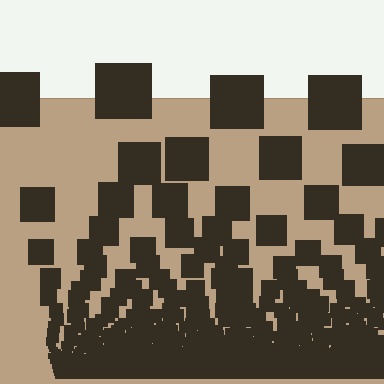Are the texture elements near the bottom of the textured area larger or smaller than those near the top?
Smaller. The gradient is inverted — elements near the bottom are smaller and denser.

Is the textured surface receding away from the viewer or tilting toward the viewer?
The surface appears to tilt toward the viewer. Texture elements get larger and sparser toward the top.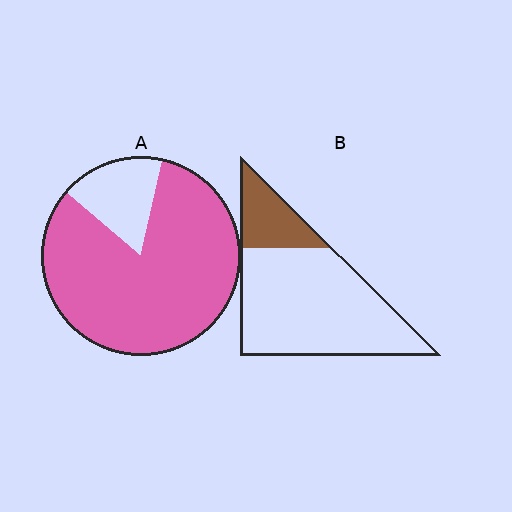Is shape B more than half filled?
No.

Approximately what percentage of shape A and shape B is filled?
A is approximately 85% and B is approximately 20%.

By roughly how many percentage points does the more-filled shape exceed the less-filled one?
By roughly 60 percentage points (A over B).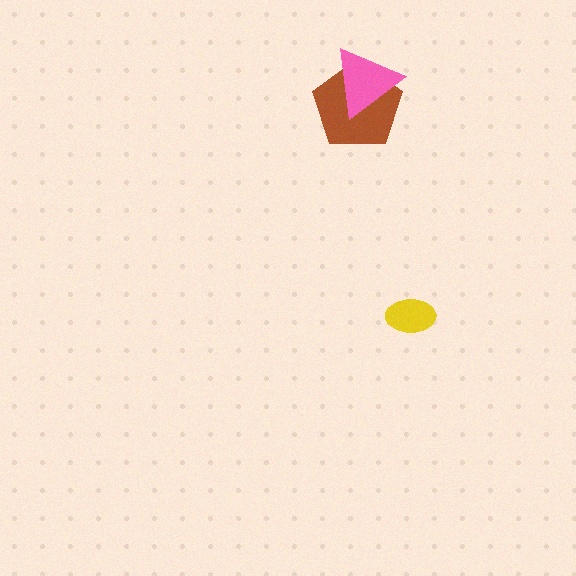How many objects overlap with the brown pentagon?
1 object overlaps with the brown pentagon.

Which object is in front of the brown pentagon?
The pink triangle is in front of the brown pentagon.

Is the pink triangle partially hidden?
No, no other shape covers it.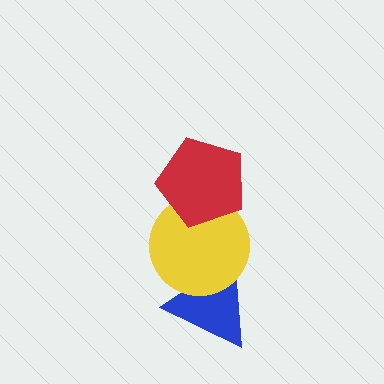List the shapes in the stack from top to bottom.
From top to bottom: the red pentagon, the yellow circle, the blue triangle.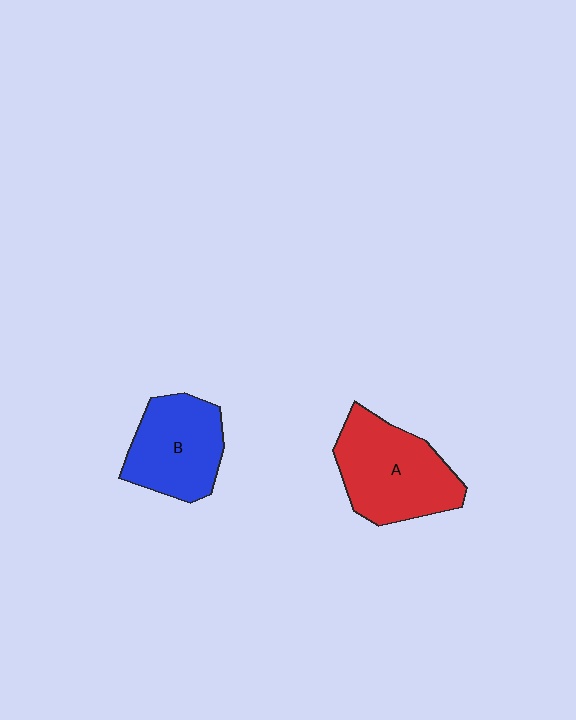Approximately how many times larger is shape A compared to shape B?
Approximately 1.2 times.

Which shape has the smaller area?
Shape B (blue).